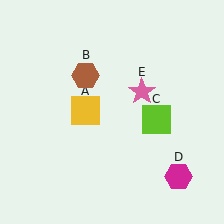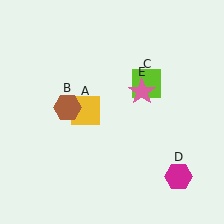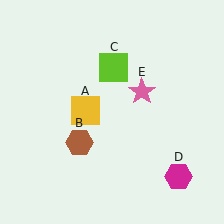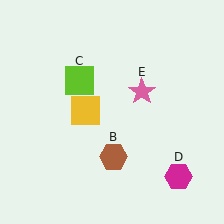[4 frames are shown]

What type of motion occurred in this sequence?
The brown hexagon (object B), lime square (object C) rotated counterclockwise around the center of the scene.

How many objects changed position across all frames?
2 objects changed position: brown hexagon (object B), lime square (object C).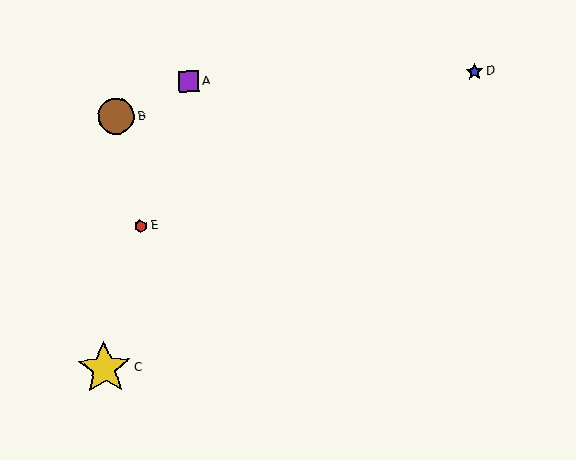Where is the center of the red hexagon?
The center of the red hexagon is at (141, 226).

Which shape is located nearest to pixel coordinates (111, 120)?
The brown circle (labeled B) at (116, 117) is nearest to that location.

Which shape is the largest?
The yellow star (labeled C) is the largest.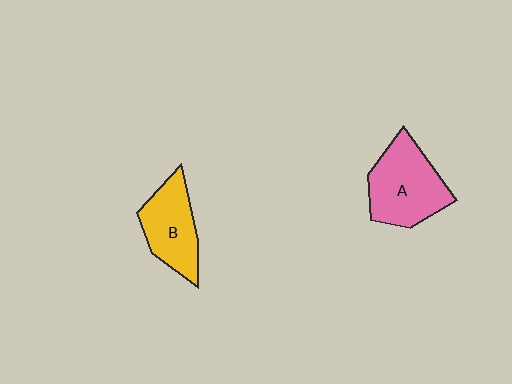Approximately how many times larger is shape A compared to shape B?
Approximately 1.3 times.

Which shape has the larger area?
Shape A (pink).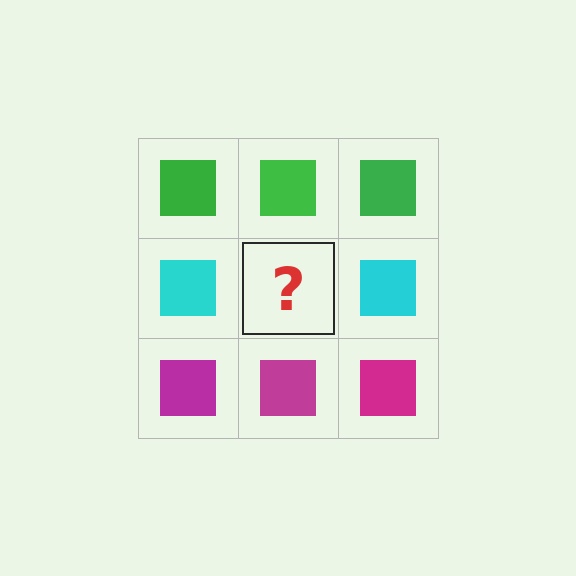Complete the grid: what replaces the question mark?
The question mark should be replaced with a cyan square.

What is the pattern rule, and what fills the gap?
The rule is that each row has a consistent color. The gap should be filled with a cyan square.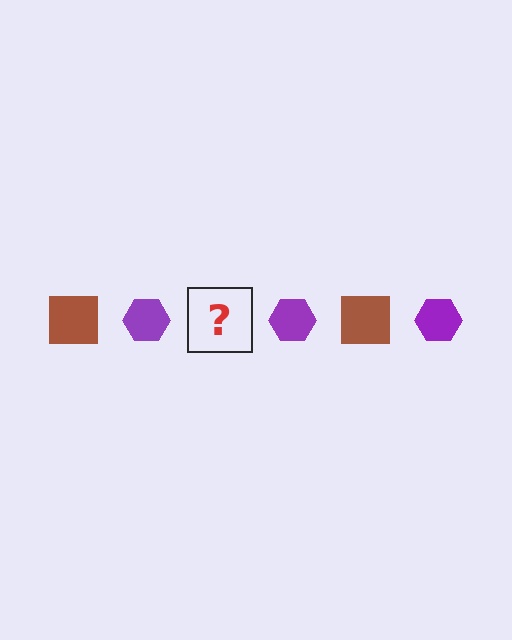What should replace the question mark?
The question mark should be replaced with a brown square.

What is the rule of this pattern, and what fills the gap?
The rule is that the pattern alternates between brown square and purple hexagon. The gap should be filled with a brown square.